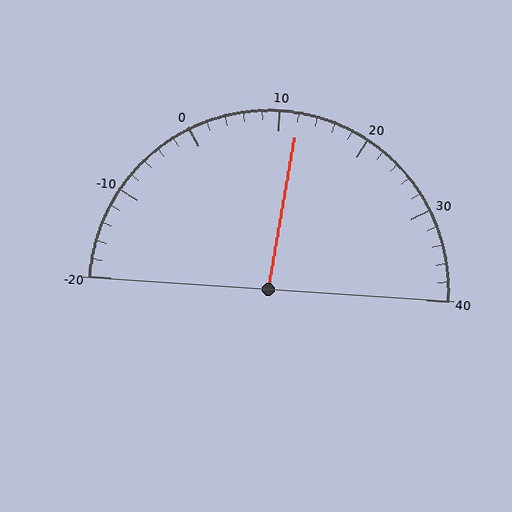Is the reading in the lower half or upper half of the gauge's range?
The reading is in the upper half of the range (-20 to 40).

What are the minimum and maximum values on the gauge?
The gauge ranges from -20 to 40.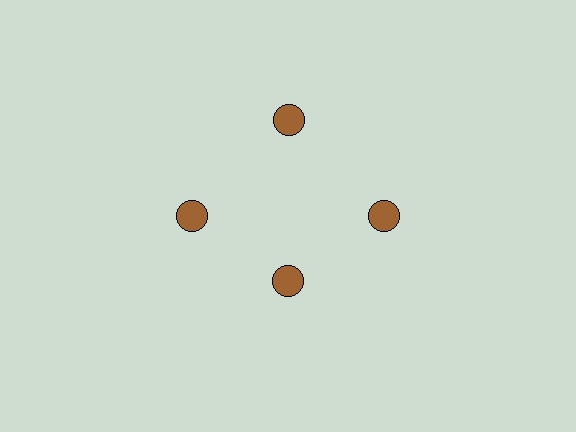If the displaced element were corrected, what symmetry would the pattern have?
It would have 4-fold rotational symmetry — the pattern would map onto itself every 90 degrees.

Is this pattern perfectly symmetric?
No. The 4 brown circles are arranged in a ring, but one element near the 6 o'clock position is pulled inward toward the center, breaking the 4-fold rotational symmetry.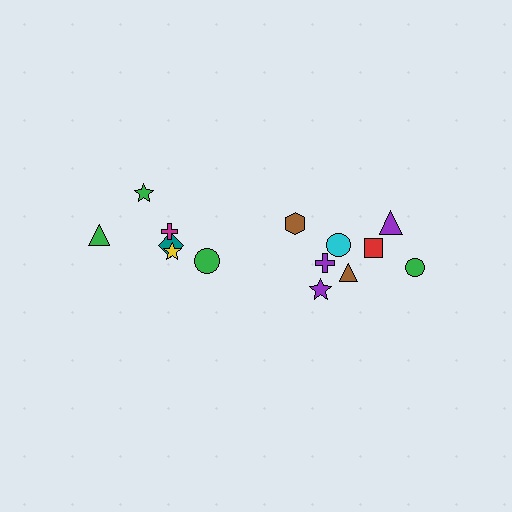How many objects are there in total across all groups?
There are 14 objects.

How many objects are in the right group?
There are 8 objects.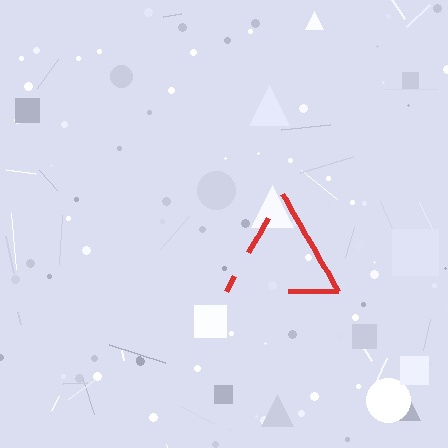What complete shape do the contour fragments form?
The contour fragments form a triangle.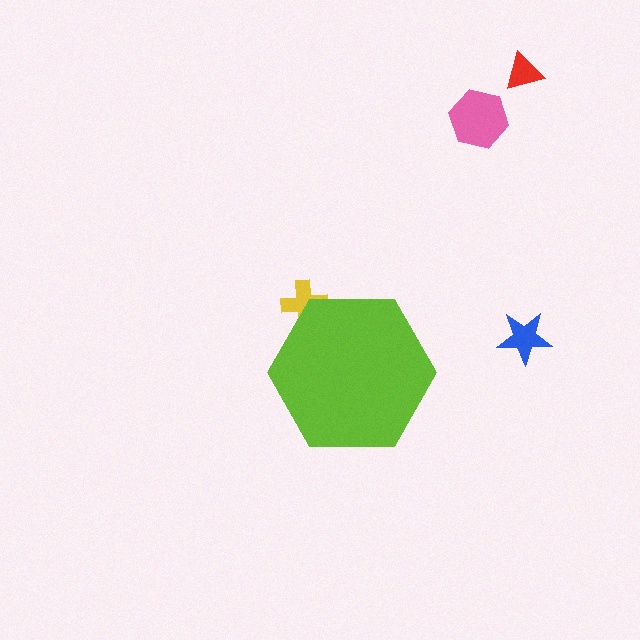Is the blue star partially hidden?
No, the blue star is fully visible.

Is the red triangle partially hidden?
No, the red triangle is fully visible.